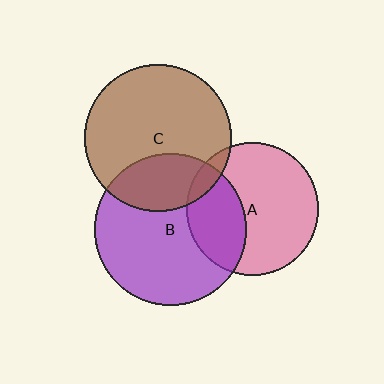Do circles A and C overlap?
Yes.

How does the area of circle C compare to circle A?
Approximately 1.2 times.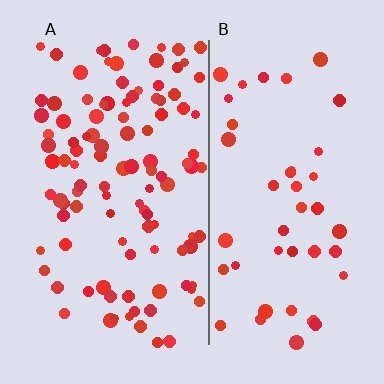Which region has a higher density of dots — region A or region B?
A (the left).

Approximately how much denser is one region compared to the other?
Approximately 2.4× — region A over region B.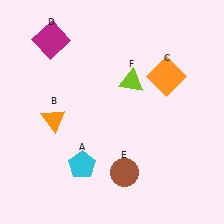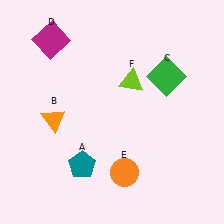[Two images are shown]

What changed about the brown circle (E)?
In Image 1, E is brown. In Image 2, it changed to orange.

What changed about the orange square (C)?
In Image 1, C is orange. In Image 2, it changed to green.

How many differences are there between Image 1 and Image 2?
There are 3 differences between the two images.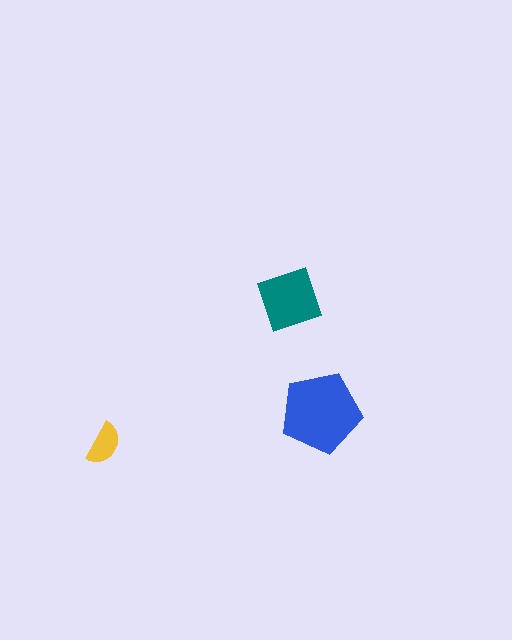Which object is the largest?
The blue pentagon.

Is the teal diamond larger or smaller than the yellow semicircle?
Larger.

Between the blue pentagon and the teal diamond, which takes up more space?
The blue pentagon.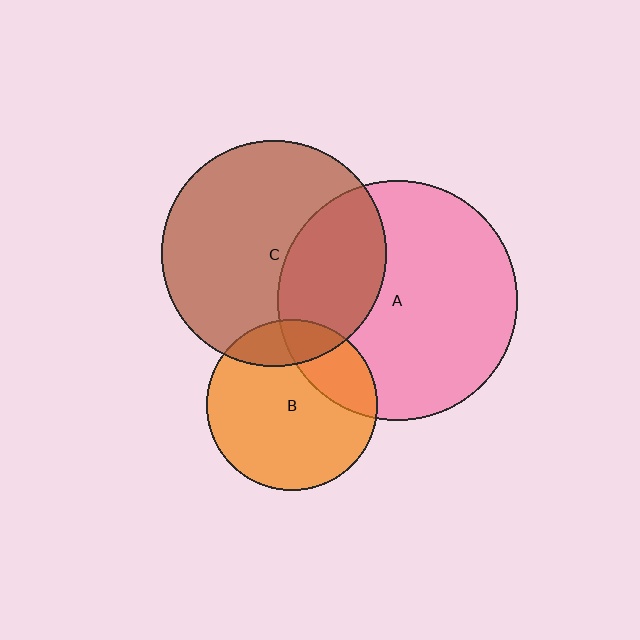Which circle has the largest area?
Circle A (pink).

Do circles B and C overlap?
Yes.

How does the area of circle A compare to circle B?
Approximately 2.0 times.